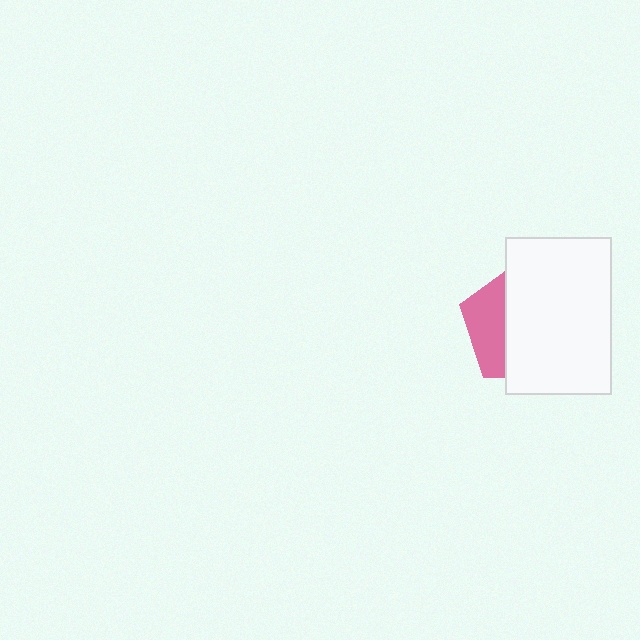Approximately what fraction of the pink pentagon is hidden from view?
Roughly 68% of the pink pentagon is hidden behind the white rectangle.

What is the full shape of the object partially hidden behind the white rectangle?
The partially hidden object is a pink pentagon.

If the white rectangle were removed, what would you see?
You would see the complete pink pentagon.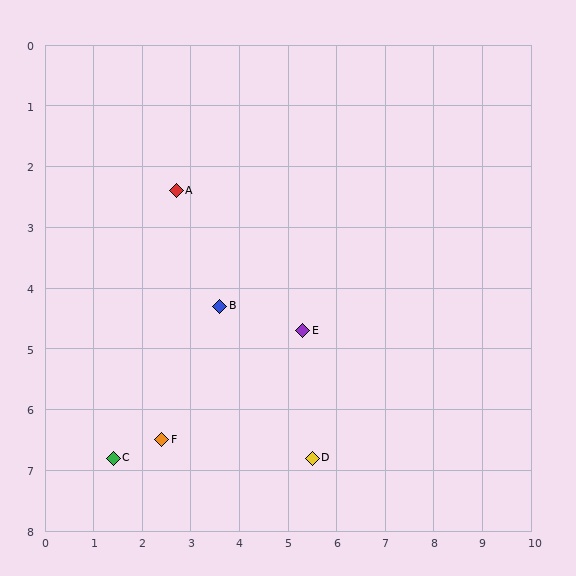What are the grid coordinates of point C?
Point C is at approximately (1.4, 6.8).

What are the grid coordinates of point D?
Point D is at approximately (5.5, 6.8).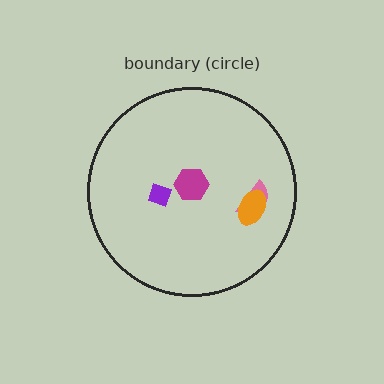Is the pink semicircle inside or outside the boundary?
Inside.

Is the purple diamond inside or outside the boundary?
Inside.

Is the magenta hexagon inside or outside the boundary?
Inside.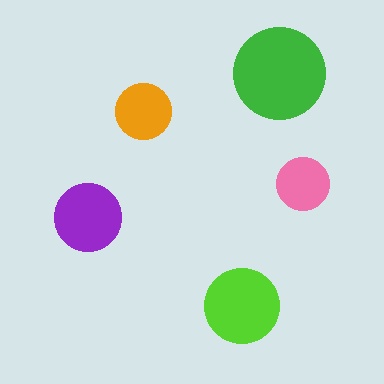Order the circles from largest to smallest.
the green one, the lime one, the purple one, the orange one, the pink one.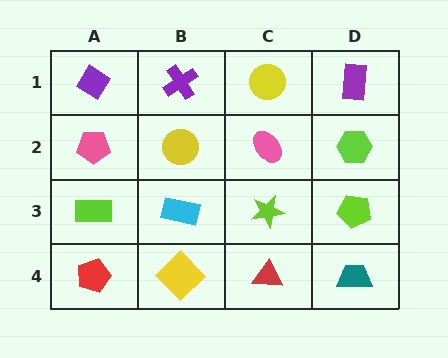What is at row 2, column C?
A pink ellipse.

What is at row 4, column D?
A teal trapezoid.